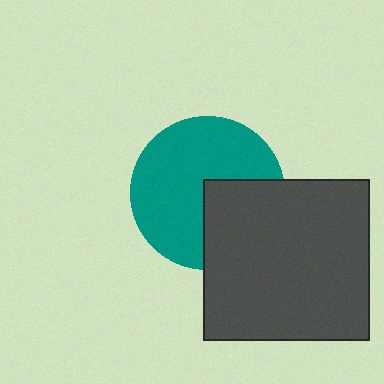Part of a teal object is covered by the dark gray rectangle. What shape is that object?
It is a circle.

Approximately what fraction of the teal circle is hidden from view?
Roughly 32% of the teal circle is hidden behind the dark gray rectangle.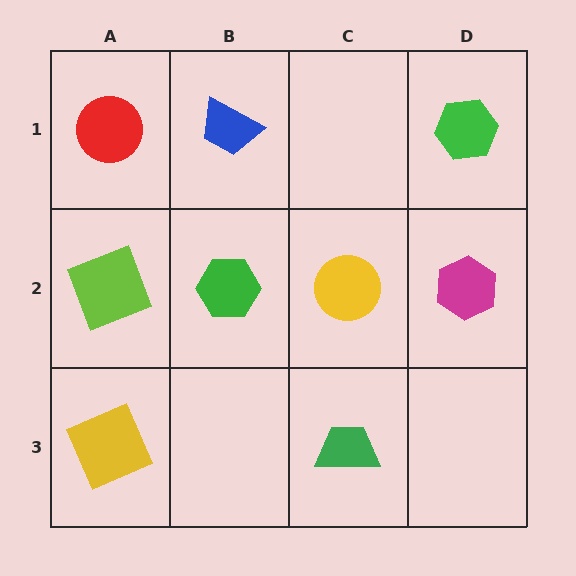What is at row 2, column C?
A yellow circle.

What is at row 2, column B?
A green hexagon.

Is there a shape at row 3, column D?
No, that cell is empty.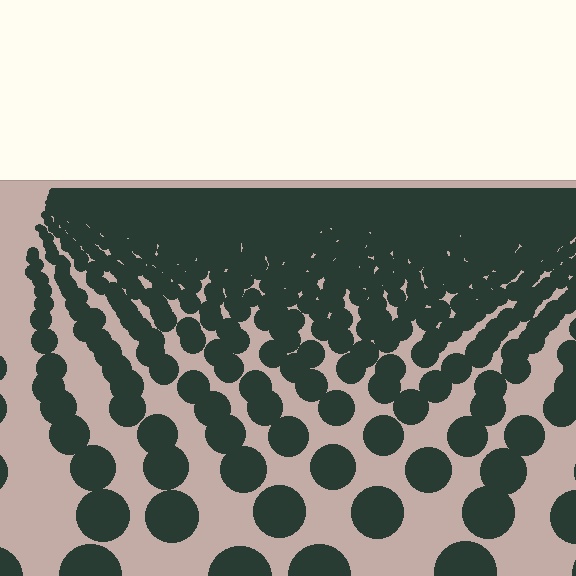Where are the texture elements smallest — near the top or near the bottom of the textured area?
Near the top.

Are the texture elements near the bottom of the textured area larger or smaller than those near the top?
Larger. Near the bottom, elements are closer to the viewer and appear at a bigger on-screen size.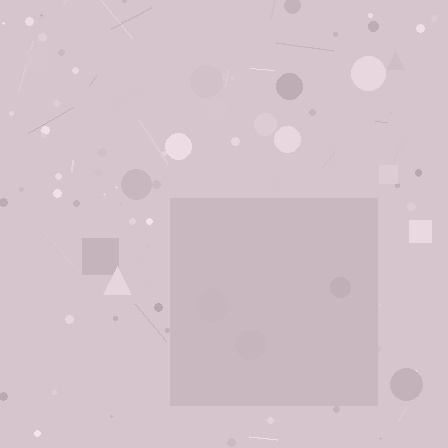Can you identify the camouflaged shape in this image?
The camouflaged shape is a square.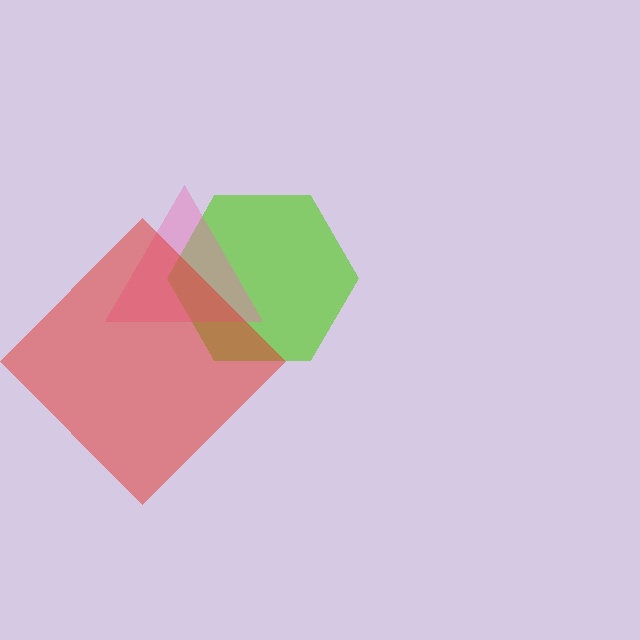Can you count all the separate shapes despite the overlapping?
Yes, there are 3 separate shapes.